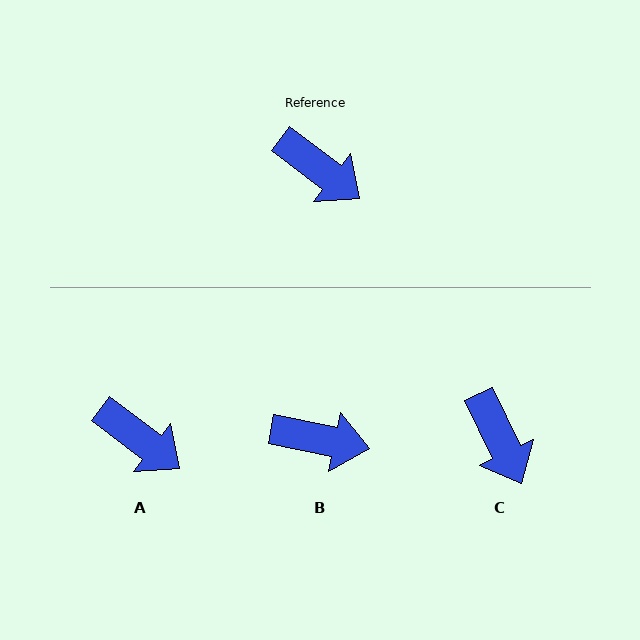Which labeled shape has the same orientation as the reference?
A.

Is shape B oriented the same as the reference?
No, it is off by about 26 degrees.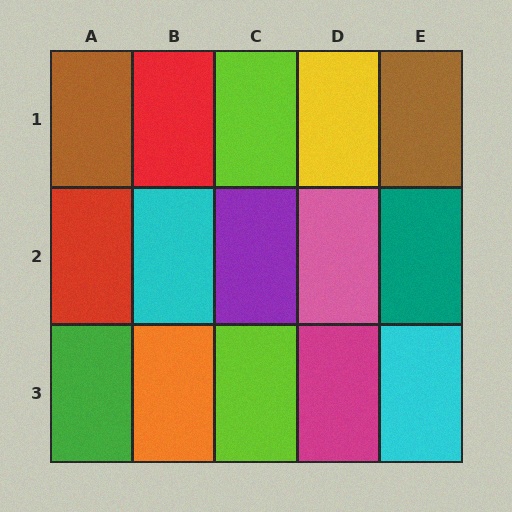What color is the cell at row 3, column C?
Lime.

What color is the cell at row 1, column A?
Brown.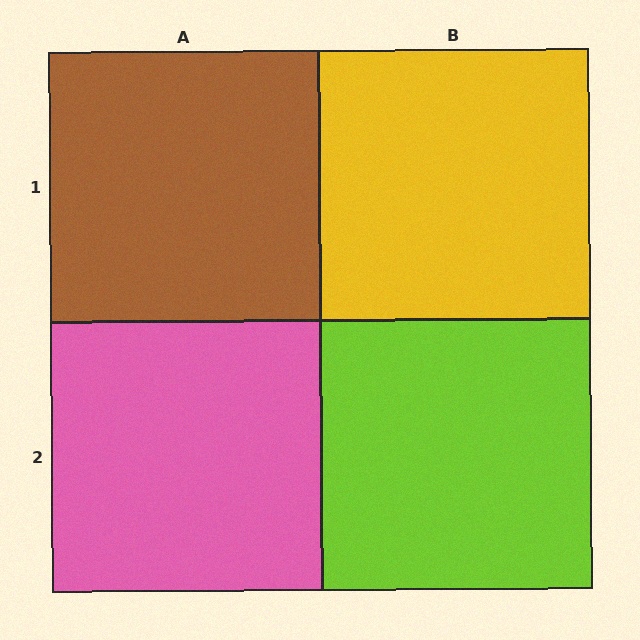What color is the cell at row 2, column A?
Pink.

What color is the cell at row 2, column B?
Lime.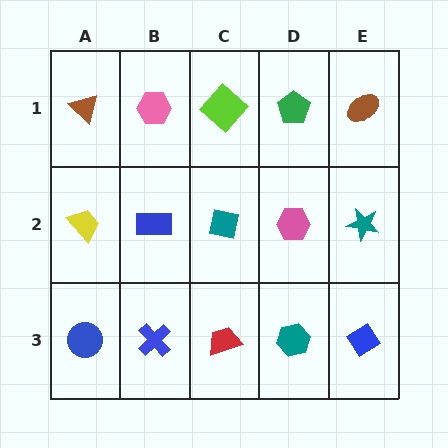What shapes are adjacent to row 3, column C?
A teal square (row 2, column C), a blue cross (row 3, column B), a teal hexagon (row 3, column D).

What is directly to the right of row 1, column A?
A pink hexagon.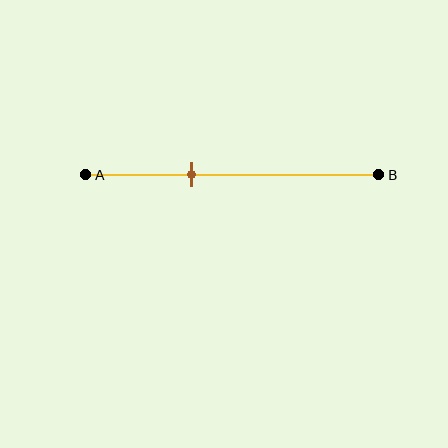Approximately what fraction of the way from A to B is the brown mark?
The brown mark is approximately 35% of the way from A to B.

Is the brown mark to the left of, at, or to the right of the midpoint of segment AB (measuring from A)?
The brown mark is to the left of the midpoint of segment AB.